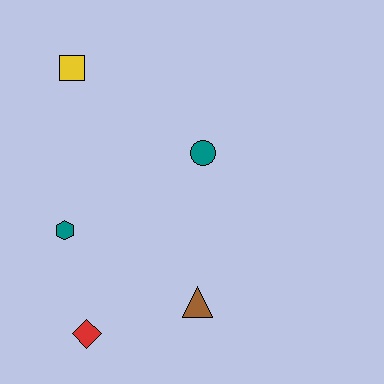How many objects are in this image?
There are 5 objects.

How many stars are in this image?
There are no stars.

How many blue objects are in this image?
There are no blue objects.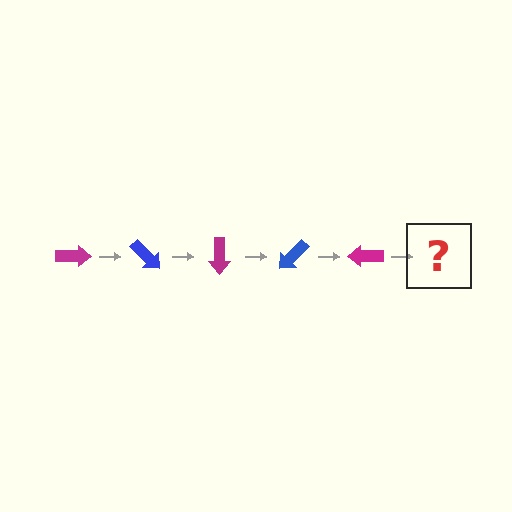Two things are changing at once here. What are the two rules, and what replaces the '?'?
The two rules are that it rotates 45 degrees each step and the color cycles through magenta and blue. The '?' should be a blue arrow, rotated 225 degrees from the start.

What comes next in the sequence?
The next element should be a blue arrow, rotated 225 degrees from the start.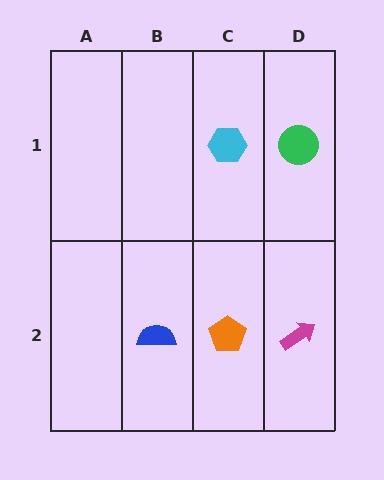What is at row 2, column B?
A blue semicircle.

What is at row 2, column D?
A magenta arrow.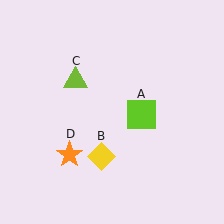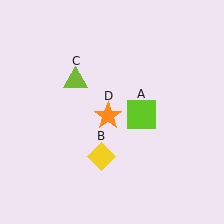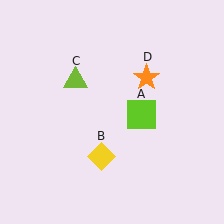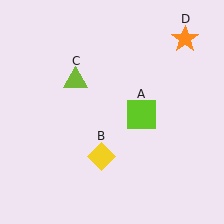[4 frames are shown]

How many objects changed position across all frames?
1 object changed position: orange star (object D).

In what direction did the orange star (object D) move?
The orange star (object D) moved up and to the right.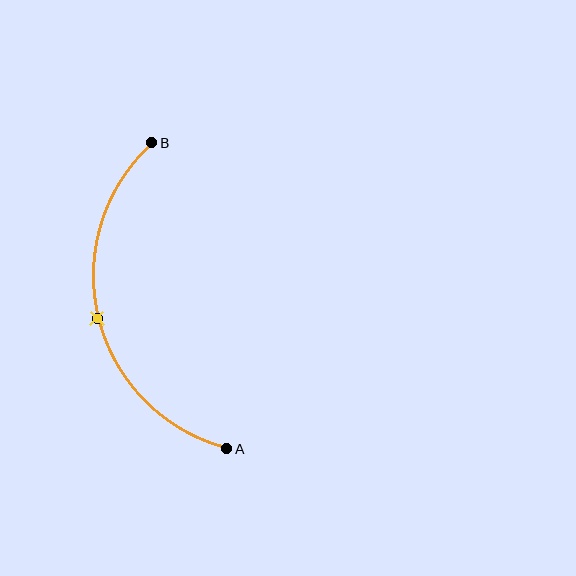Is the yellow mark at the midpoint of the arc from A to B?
Yes. The yellow mark lies on the arc at equal arc-length from both A and B — it is the arc midpoint.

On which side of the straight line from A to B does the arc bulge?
The arc bulges to the left of the straight line connecting A and B.